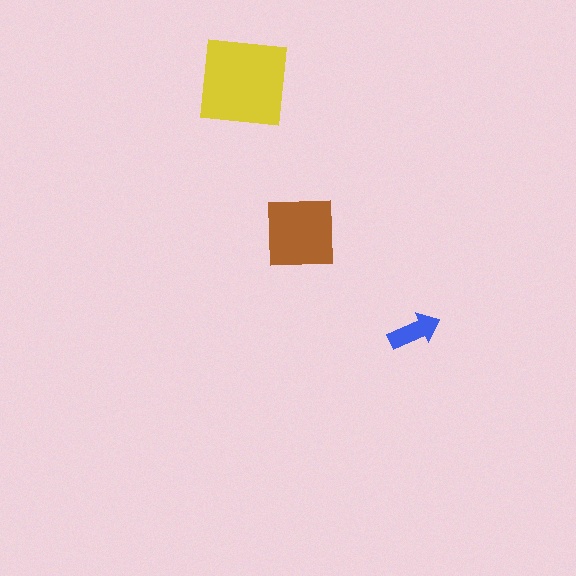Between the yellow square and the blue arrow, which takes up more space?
The yellow square.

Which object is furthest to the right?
The blue arrow is rightmost.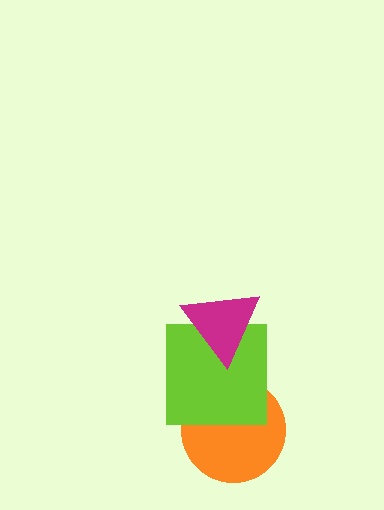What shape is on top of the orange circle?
The lime square is on top of the orange circle.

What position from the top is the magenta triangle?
The magenta triangle is 1st from the top.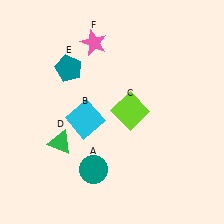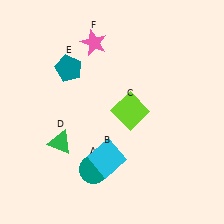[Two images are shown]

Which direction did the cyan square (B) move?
The cyan square (B) moved down.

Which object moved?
The cyan square (B) moved down.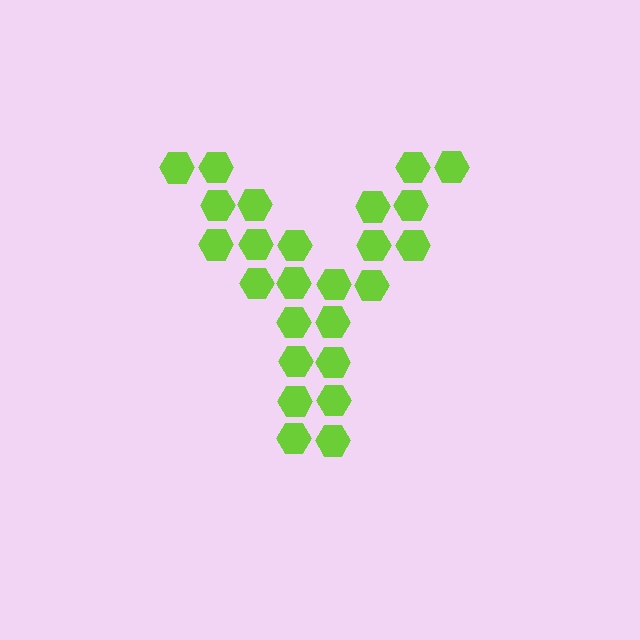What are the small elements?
The small elements are hexagons.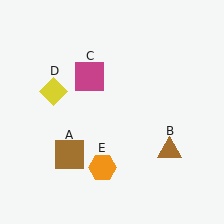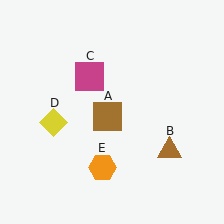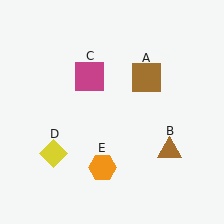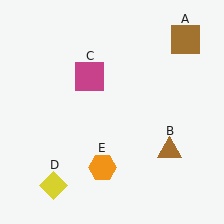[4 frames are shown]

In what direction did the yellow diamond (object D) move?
The yellow diamond (object D) moved down.